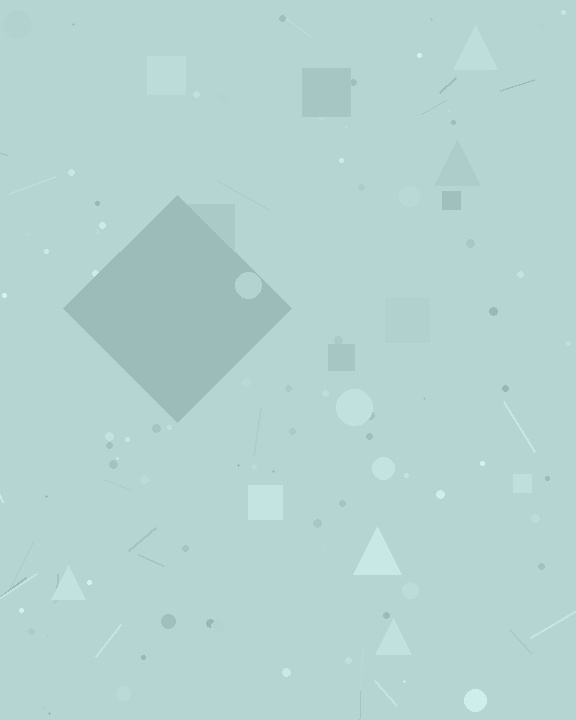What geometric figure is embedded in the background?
A diamond is embedded in the background.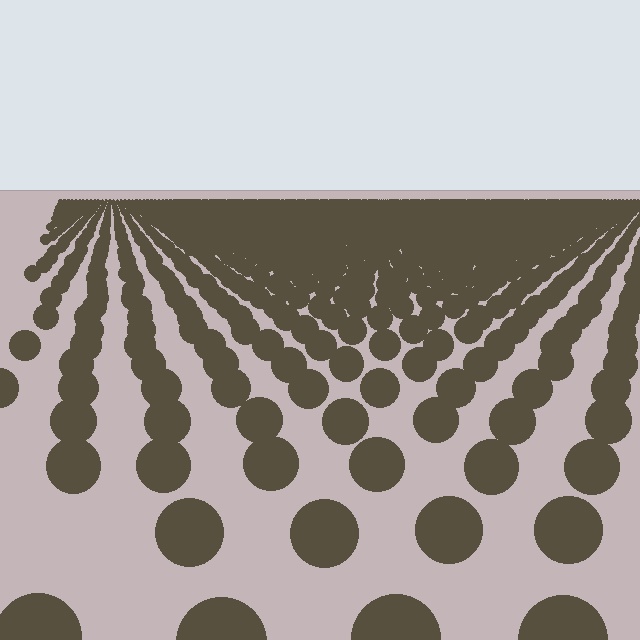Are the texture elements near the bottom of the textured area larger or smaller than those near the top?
Larger. Near the bottom, elements are closer to the viewer and appear at a bigger on-screen size.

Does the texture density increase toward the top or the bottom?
Density increases toward the top.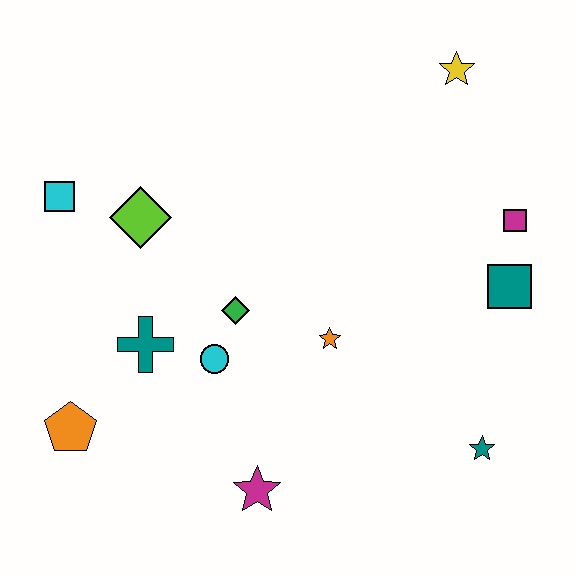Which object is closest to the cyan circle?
The green diamond is closest to the cyan circle.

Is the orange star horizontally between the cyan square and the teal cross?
No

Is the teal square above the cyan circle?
Yes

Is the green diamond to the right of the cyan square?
Yes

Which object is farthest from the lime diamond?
The teal star is farthest from the lime diamond.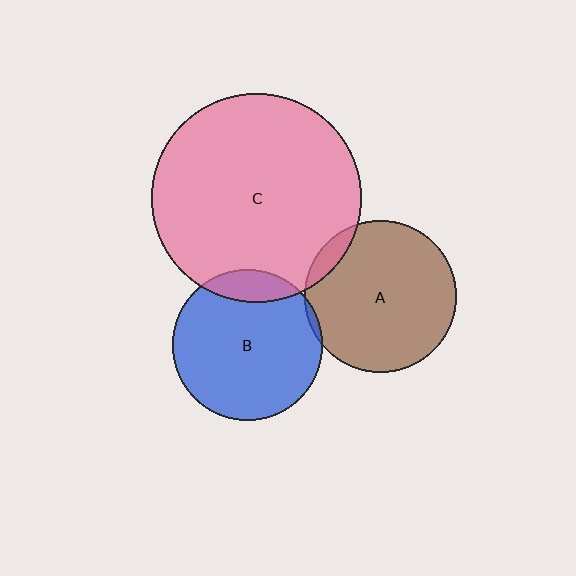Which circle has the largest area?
Circle C (pink).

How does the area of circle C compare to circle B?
Approximately 1.9 times.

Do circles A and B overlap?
Yes.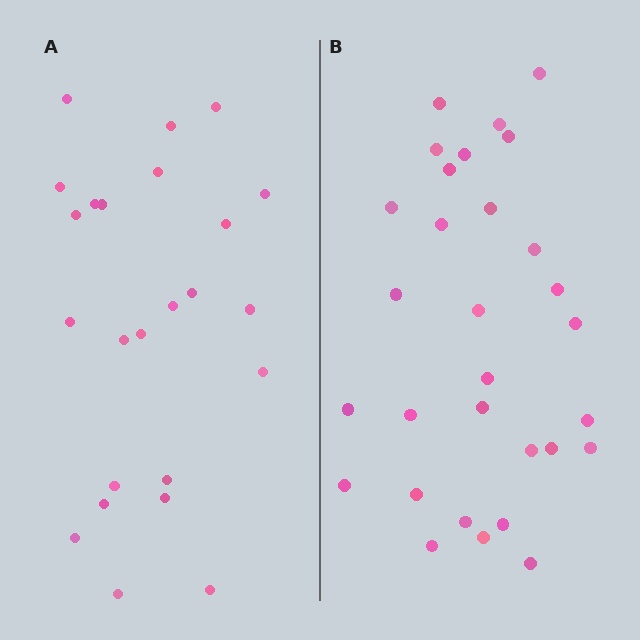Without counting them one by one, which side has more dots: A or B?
Region B (the right region) has more dots.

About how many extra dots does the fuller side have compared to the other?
Region B has about 6 more dots than region A.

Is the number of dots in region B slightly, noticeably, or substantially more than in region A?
Region B has noticeably more, but not dramatically so. The ratio is roughly 1.2 to 1.